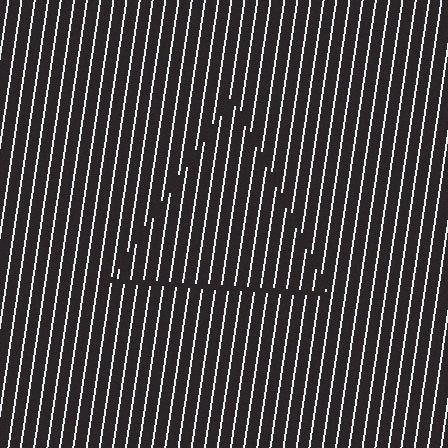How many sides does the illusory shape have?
3 sides — the line-ends trace a triangle.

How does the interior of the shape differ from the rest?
The interior of the shape contains the same grating, shifted by half a period — the contour is defined by the phase discontinuity where line-ends from the inner and outer gratings abut.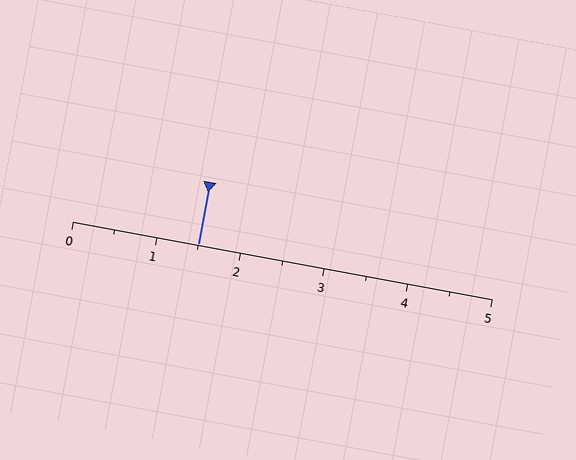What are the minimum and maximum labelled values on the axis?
The axis runs from 0 to 5.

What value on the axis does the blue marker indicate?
The marker indicates approximately 1.5.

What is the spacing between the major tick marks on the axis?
The major ticks are spaced 1 apart.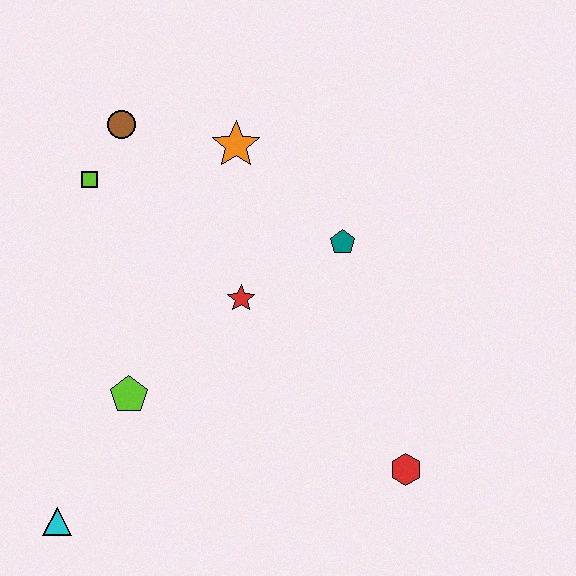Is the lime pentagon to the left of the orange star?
Yes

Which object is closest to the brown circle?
The lime square is closest to the brown circle.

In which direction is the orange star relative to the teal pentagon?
The orange star is to the left of the teal pentagon.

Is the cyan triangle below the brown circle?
Yes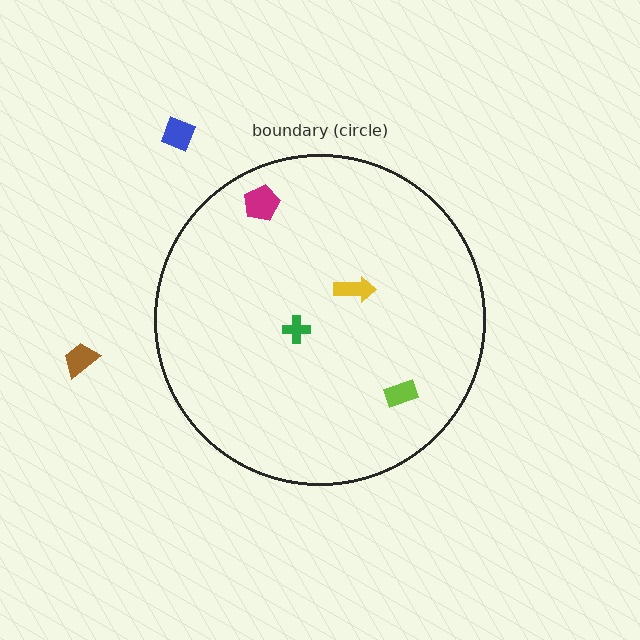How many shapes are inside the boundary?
4 inside, 2 outside.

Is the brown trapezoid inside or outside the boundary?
Outside.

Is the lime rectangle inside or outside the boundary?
Inside.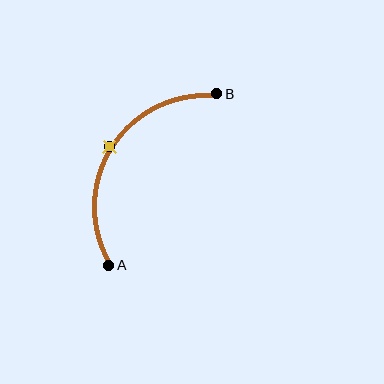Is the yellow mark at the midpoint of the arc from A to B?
Yes. The yellow mark lies on the arc at equal arc-length from both A and B — it is the arc midpoint.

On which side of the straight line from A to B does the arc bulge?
The arc bulges to the left of the straight line connecting A and B.